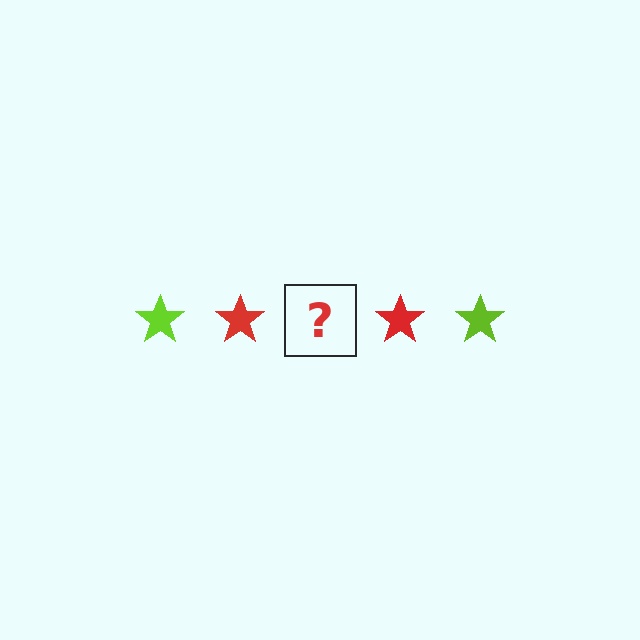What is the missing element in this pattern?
The missing element is a lime star.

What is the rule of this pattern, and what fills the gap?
The rule is that the pattern cycles through lime, red stars. The gap should be filled with a lime star.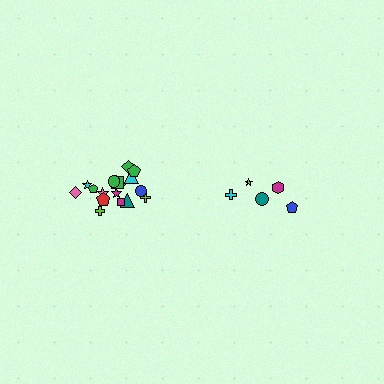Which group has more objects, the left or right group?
The left group.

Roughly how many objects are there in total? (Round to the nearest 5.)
Roughly 25 objects in total.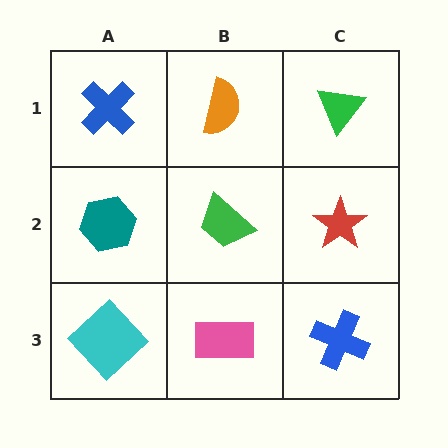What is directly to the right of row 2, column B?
A red star.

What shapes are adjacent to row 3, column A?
A teal hexagon (row 2, column A), a pink rectangle (row 3, column B).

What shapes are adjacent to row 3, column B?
A green trapezoid (row 2, column B), a cyan diamond (row 3, column A), a blue cross (row 3, column C).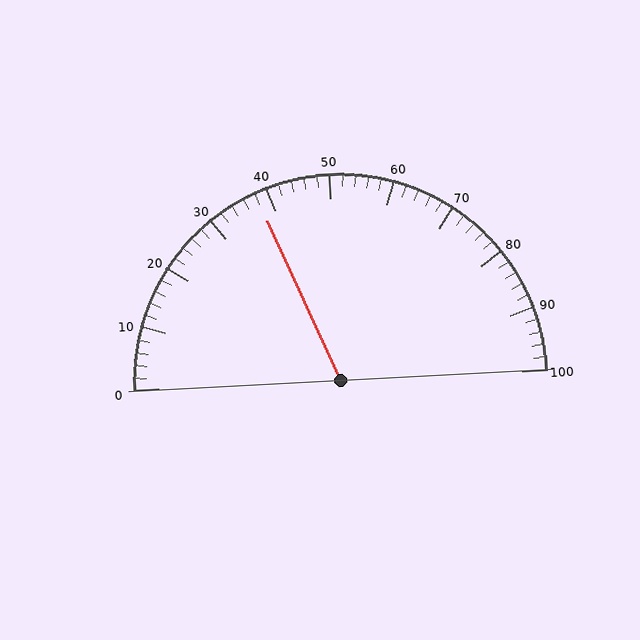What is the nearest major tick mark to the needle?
The nearest major tick mark is 40.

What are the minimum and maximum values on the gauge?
The gauge ranges from 0 to 100.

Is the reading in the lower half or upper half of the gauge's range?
The reading is in the lower half of the range (0 to 100).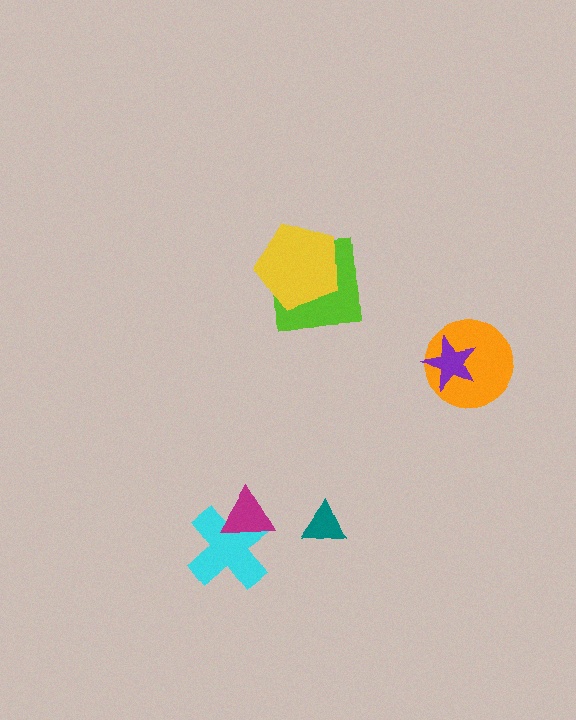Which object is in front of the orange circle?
The purple star is in front of the orange circle.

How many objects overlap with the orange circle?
1 object overlaps with the orange circle.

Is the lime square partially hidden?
Yes, it is partially covered by another shape.